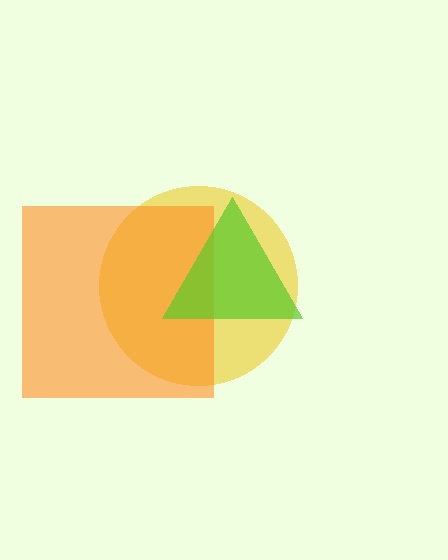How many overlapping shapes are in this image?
There are 3 overlapping shapes in the image.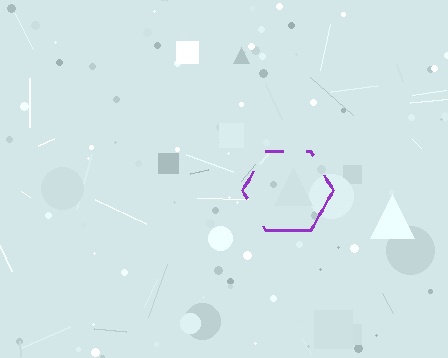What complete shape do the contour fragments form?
The contour fragments form a hexagon.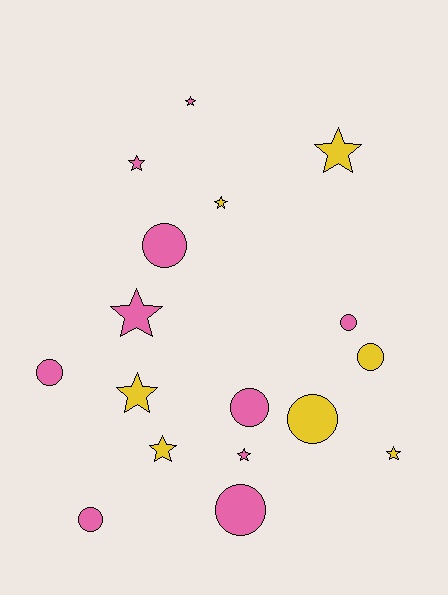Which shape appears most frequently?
Star, with 9 objects.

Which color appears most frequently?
Pink, with 10 objects.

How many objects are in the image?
There are 17 objects.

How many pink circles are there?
There are 6 pink circles.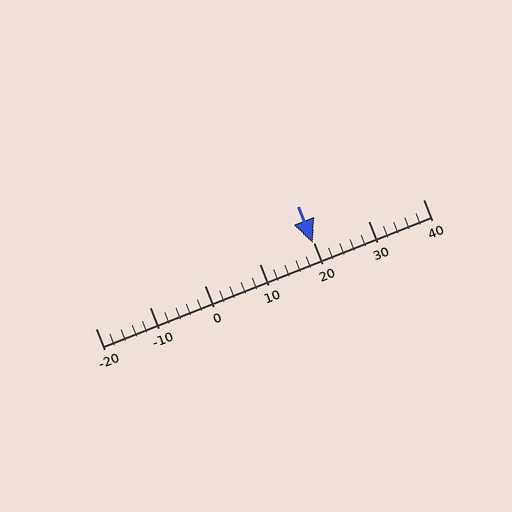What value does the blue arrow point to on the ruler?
The blue arrow points to approximately 20.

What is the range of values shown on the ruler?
The ruler shows values from -20 to 40.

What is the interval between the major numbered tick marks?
The major tick marks are spaced 10 units apart.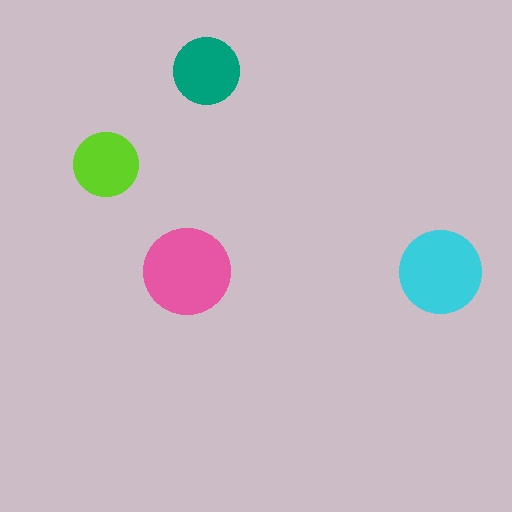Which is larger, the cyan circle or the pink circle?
The pink one.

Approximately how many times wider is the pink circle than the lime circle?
About 1.5 times wider.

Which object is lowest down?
The cyan circle is bottommost.